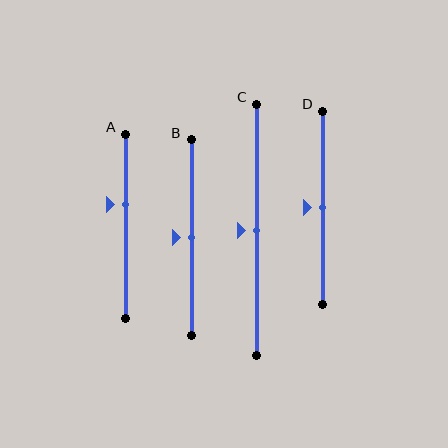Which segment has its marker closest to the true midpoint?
Segment B has its marker closest to the true midpoint.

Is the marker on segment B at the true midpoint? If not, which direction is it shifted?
Yes, the marker on segment B is at the true midpoint.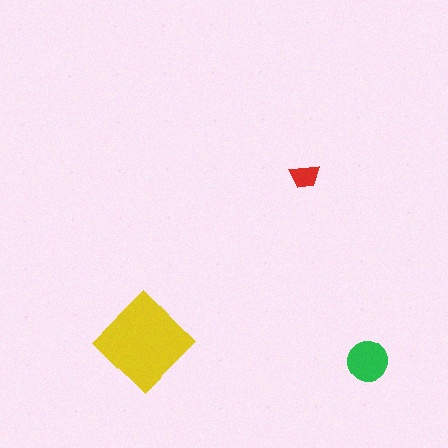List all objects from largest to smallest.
The yellow diamond, the green circle, the red trapezoid.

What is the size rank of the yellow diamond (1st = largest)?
1st.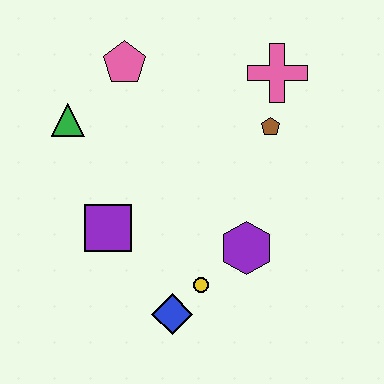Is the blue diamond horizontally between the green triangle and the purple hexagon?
Yes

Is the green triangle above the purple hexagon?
Yes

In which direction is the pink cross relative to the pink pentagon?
The pink cross is to the right of the pink pentagon.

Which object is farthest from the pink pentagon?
The blue diamond is farthest from the pink pentagon.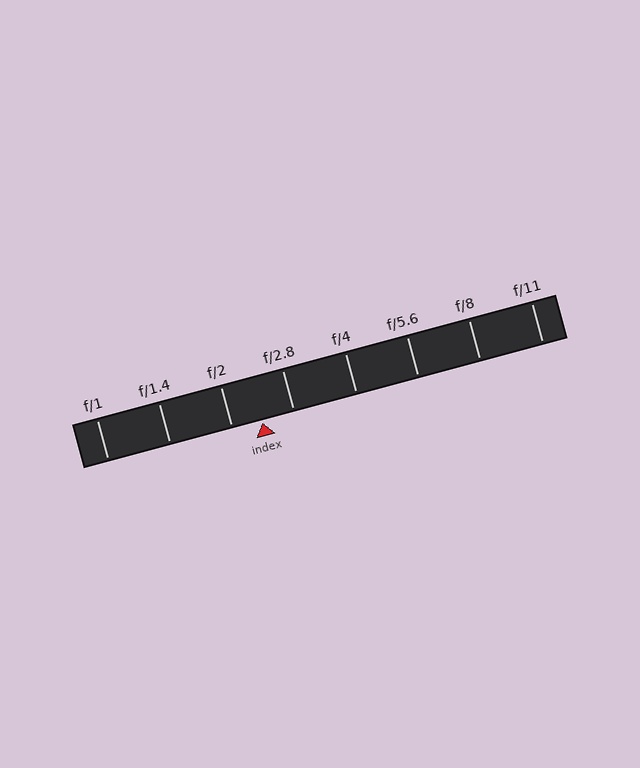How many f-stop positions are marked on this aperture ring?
There are 8 f-stop positions marked.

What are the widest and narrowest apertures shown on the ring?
The widest aperture shown is f/1 and the narrowest is f/11.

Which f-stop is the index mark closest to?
The index mark is closest to f/2.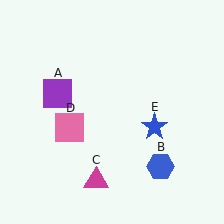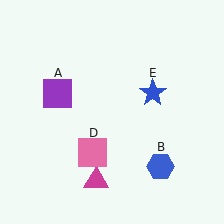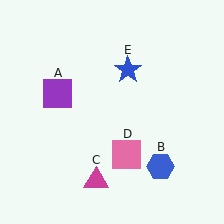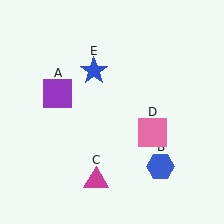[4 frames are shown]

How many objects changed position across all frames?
2 objects changed position: pink square (object D), blue star (object E).